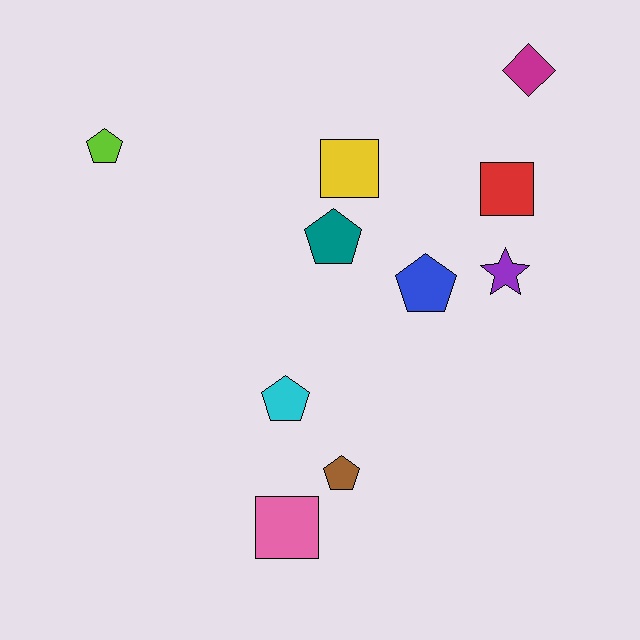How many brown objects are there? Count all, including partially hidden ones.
There is 1 brown object.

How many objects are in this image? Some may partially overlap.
There are 10 objects.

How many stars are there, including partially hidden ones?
There is 1 star.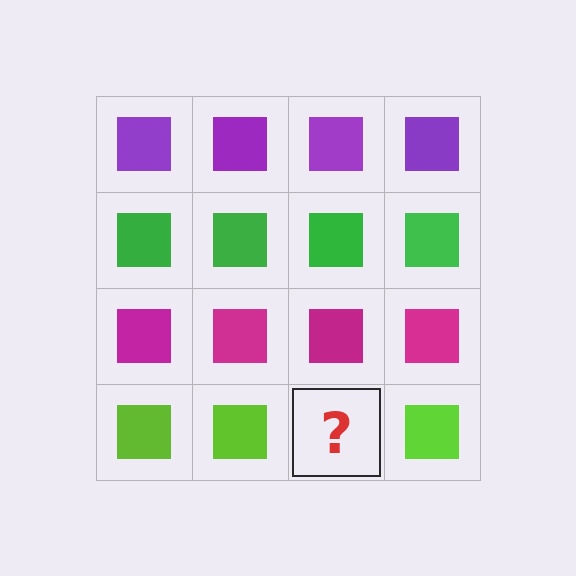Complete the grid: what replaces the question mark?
The question mark should be replaced with a lime square.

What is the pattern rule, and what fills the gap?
The rule is that each row has a consistent color. The gap should be filled with a lime square.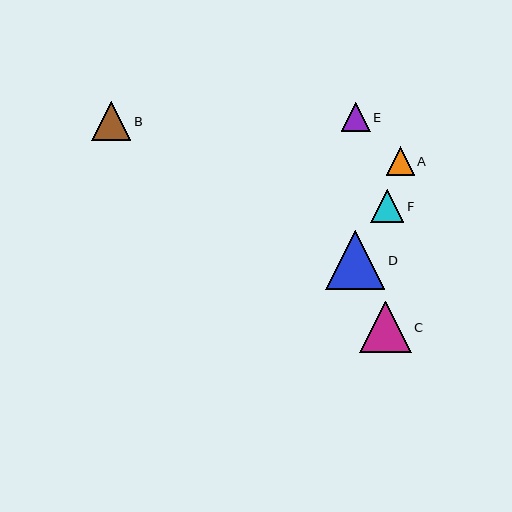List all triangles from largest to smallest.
From largest to smallest: D, C, B, F, E, A.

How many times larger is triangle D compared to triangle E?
Triangle D is approximately 2.0 times the size of triangle E.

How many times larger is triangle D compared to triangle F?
Triangle D is approximately 1.8 times the size of triangle F.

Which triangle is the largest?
Triangle D is the largest with a size of approximately 59 pixels.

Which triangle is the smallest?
Triangle A is the smallest with a size of approximately 28 pixels.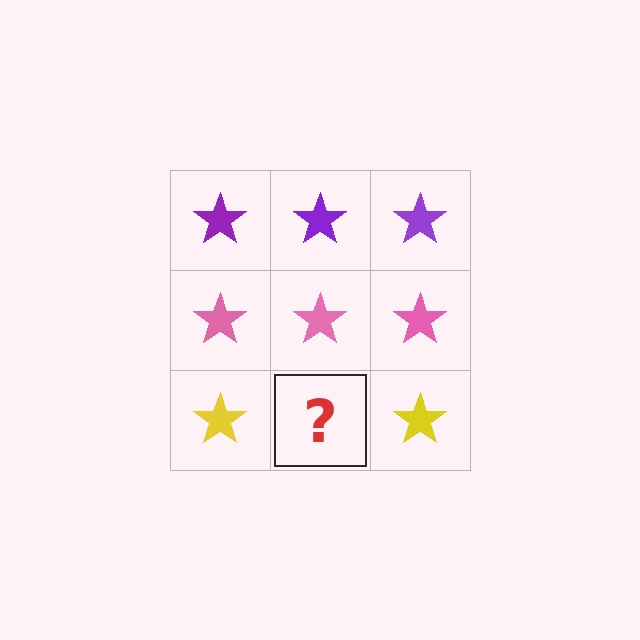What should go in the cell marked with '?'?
The missing cell should contain a yellow star.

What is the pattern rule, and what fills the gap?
The rule is that each row has a consistent color. The gap should be filled with a yellow star.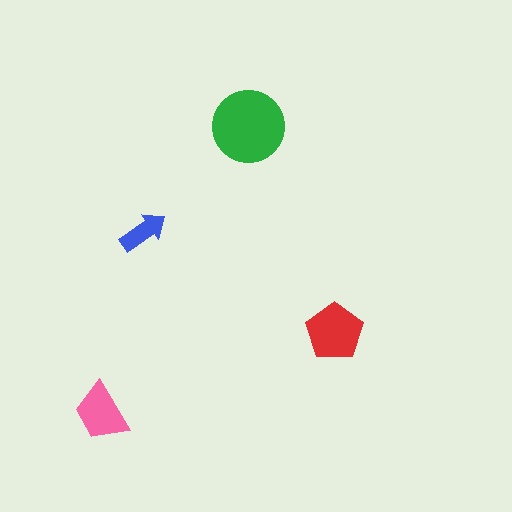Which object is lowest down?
The pink trapezoid is bottommost.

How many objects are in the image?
There are 4 objects in the image.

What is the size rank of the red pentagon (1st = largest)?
2nd.